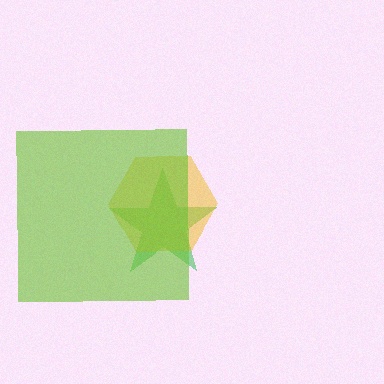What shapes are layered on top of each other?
The layered shapes are: a green star, a yellow hexagon, a lime square.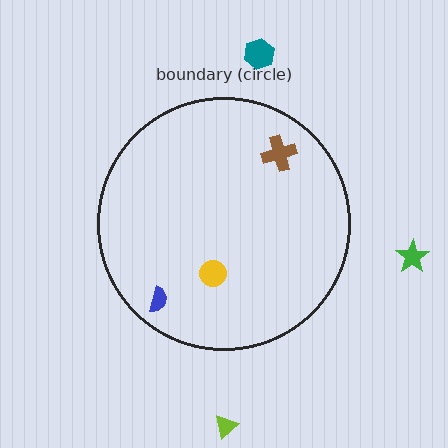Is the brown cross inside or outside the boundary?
Inside.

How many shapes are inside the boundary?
3 inside, 3 outside.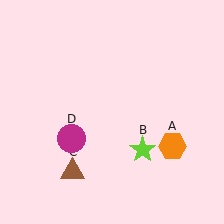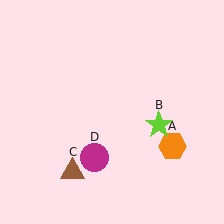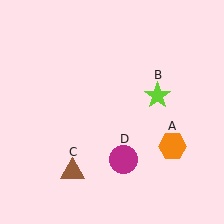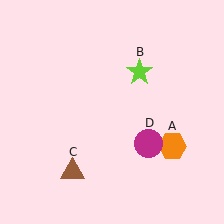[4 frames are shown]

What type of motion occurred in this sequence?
The lime star (object B), magenta circle (object D) rotated counterclockwise around the center of the scene.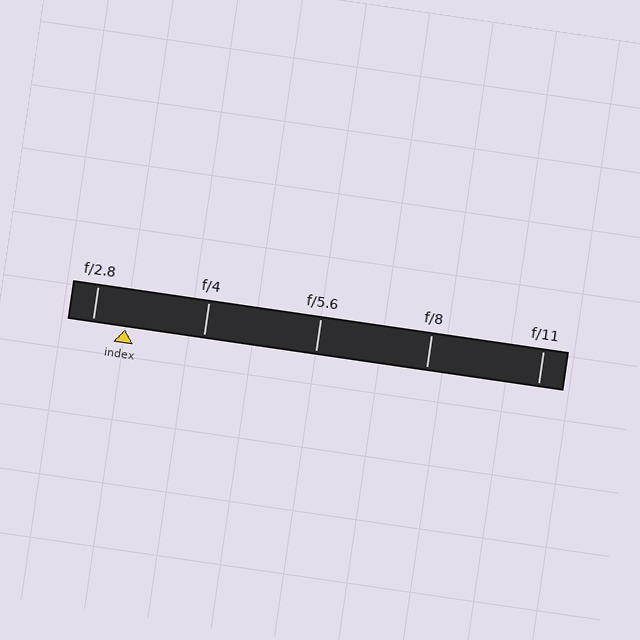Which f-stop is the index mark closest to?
The index mark is closest to f/2.8.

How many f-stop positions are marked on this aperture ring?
There are 5 f-stop positions marked.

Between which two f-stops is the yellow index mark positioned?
The index mark is between f/2.8 and f/4.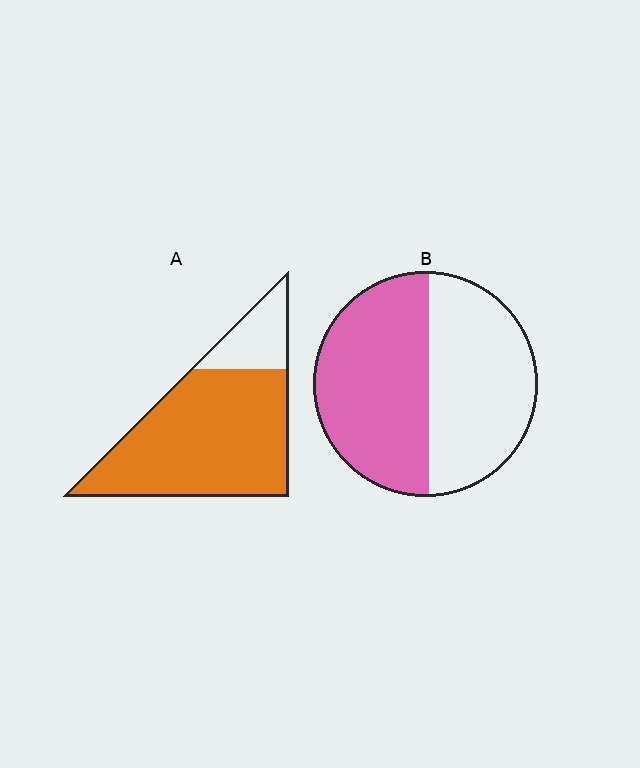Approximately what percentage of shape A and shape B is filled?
A is approximately 80% and B is approximately 50%.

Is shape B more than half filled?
Roughly half.